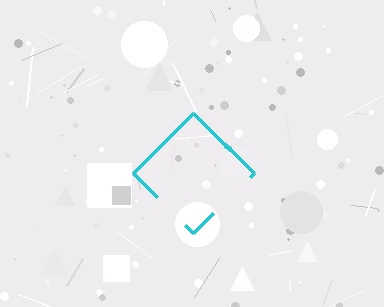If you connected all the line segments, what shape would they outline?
They would outline a diamond.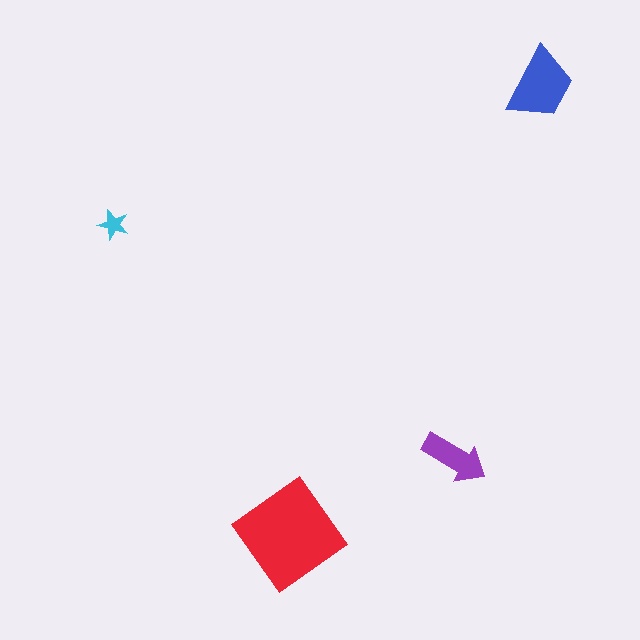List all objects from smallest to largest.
The cyan star, the purple arrow, the blue trapezoid, the red diamond.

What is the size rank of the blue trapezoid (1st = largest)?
2nd.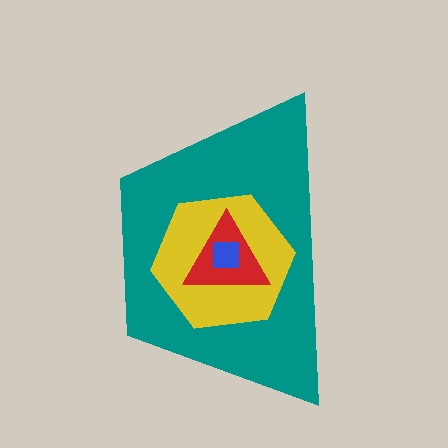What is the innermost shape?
The blue square.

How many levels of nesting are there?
4.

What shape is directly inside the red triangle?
The blue square.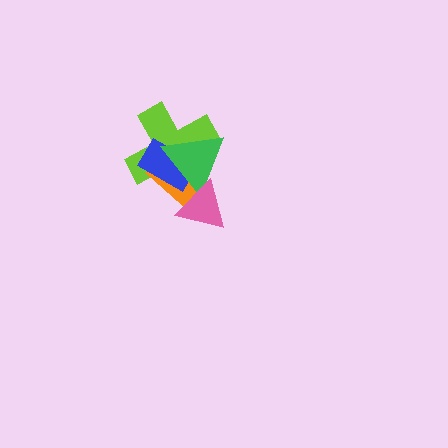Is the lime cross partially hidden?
Yes, it is partially covered by another shape.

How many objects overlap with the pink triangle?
3 objects overlap with the pink triangle.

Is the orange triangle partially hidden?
Yes, it is partially covered by another shape.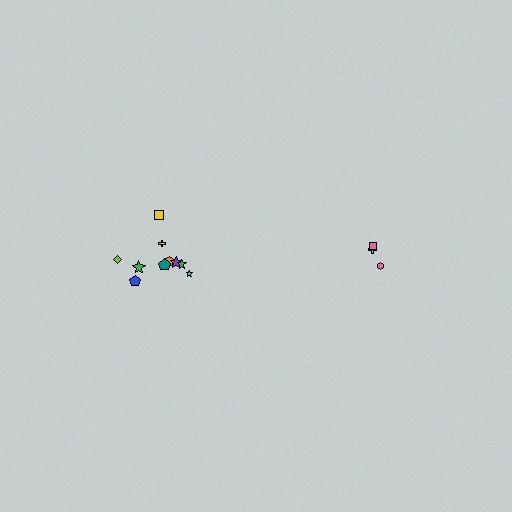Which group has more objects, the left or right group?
The left group.